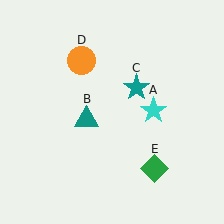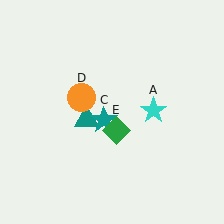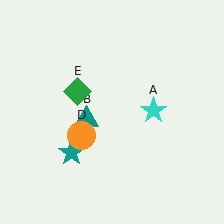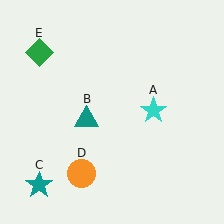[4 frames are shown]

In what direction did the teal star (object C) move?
The teal star (object C) moved down and to the left.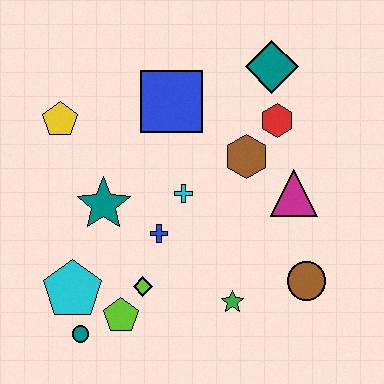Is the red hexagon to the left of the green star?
No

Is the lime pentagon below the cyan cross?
Yes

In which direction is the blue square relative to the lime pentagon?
The blue square is above the lime pentagon.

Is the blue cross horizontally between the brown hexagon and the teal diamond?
No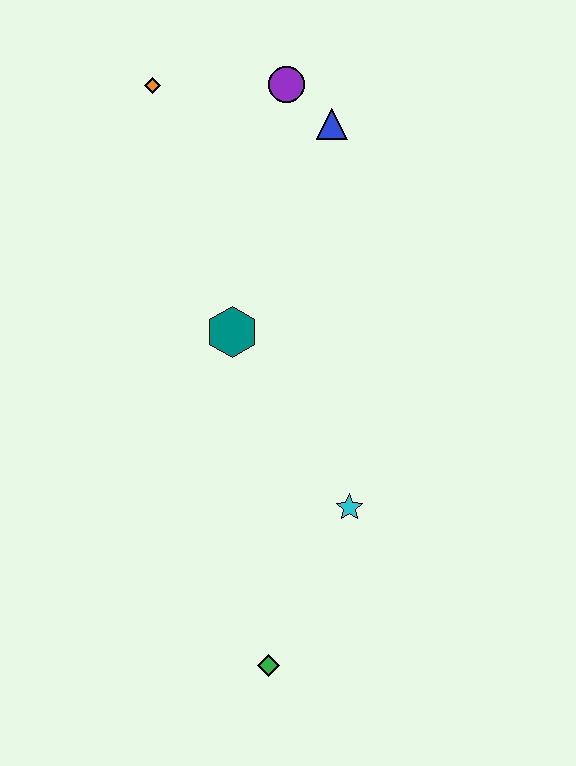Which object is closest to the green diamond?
The cyan star is closest to the green diamond.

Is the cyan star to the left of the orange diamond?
No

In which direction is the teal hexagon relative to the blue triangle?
The teal hexagon is below the blue triangle.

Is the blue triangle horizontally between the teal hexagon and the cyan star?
Yes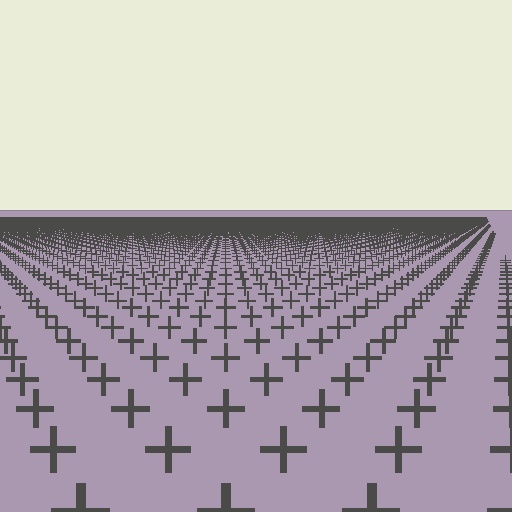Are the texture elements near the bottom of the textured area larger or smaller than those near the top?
Larger. Near the bottom, elements are closer to the viewer and appear at a bigger on-screen size.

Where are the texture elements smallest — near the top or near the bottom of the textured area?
Near the top.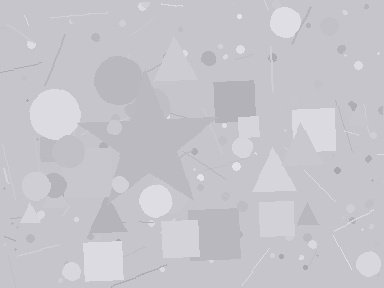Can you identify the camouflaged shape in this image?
The camouflaged shape is a star.